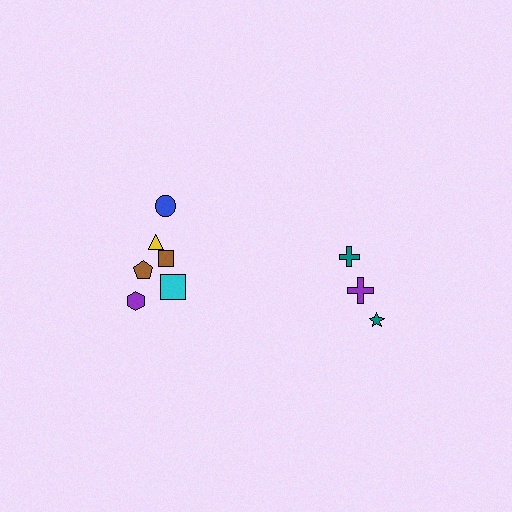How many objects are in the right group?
There are 3 objects.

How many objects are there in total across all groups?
There are 9 objects.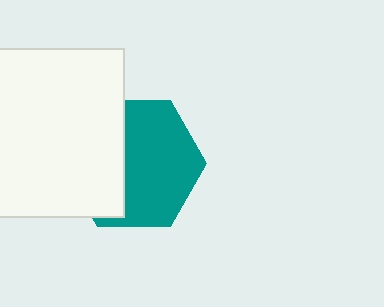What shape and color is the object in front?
The object in front is a white square.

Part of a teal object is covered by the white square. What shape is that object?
It is a hexagon.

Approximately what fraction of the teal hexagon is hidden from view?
Roughly 40% of the teal hexagon is hidden behind the white square.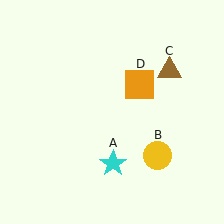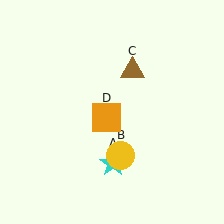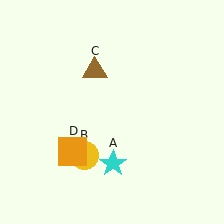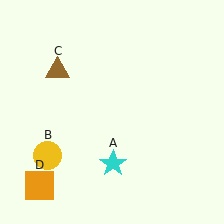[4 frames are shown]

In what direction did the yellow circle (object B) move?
The yellow circle (object B) moved left.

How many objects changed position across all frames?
3 objects changed position: yellow circle (object B), brown triangle (object C), orange square (object D).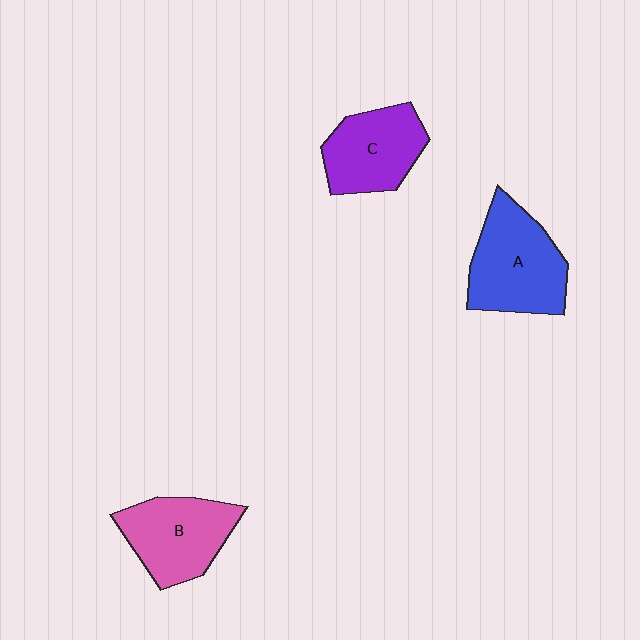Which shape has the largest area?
Shape A (blue).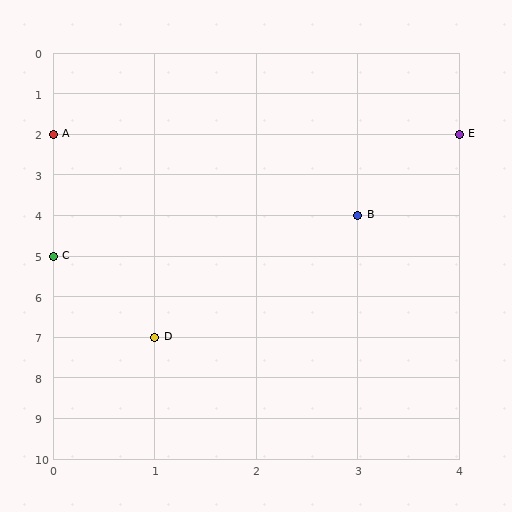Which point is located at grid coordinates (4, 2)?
Point E is at (4, 2).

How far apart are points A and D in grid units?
Points A and D are 1 column and 5 rows apart (about 5.1 grid units diagonally).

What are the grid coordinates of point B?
Point B is at grid coordinates (3, 4).